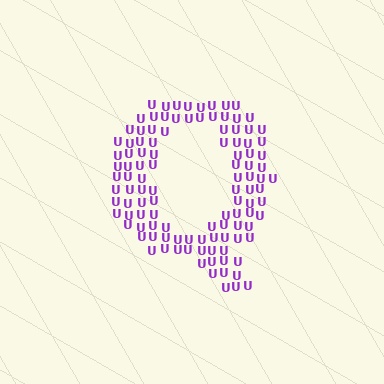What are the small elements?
The small elements are letter U's.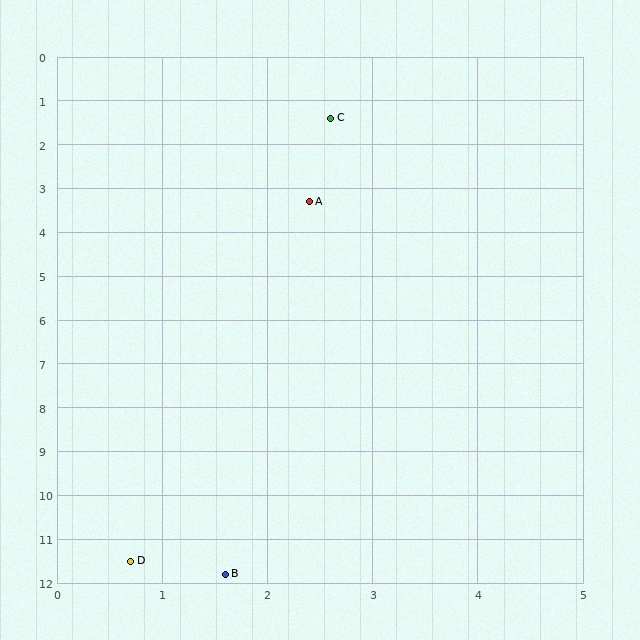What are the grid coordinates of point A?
Point A is at approximately (2.4, 3.3).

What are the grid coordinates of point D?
Point D is at approximately (0.7, 11.5).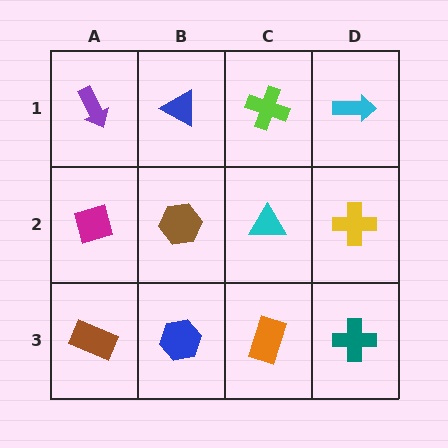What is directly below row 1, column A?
A magenta diamond.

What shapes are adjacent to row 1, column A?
A magenta diamond (row 2, column A), a blue triangle (row 1, column B).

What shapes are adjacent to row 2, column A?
A purple arrow (row 1, column A), a brown rectangle (row 3, column A), a brown hexagon (row 2, column B).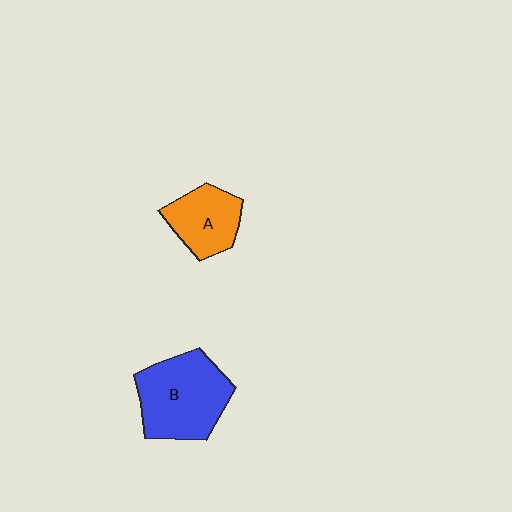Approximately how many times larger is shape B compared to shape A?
Approximately 1.6 times.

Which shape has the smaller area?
Shape A (orange).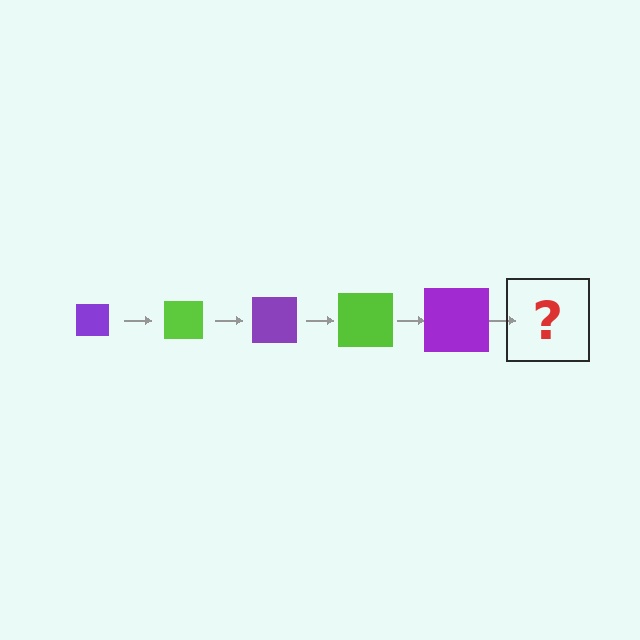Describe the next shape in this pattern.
It should be a lime square, larger than the previous one.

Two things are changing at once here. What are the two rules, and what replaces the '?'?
The two rules are that the square grows larger each step and the color cycles through purple and lime. The '?' should be a lime square, larger than the previous one.